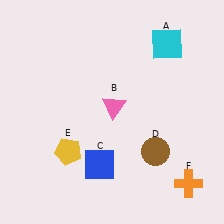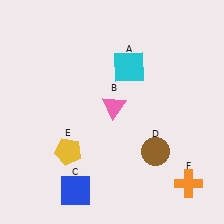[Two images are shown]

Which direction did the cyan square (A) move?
The cyan square (A) moved left.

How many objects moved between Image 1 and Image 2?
2 objects moved between the two images.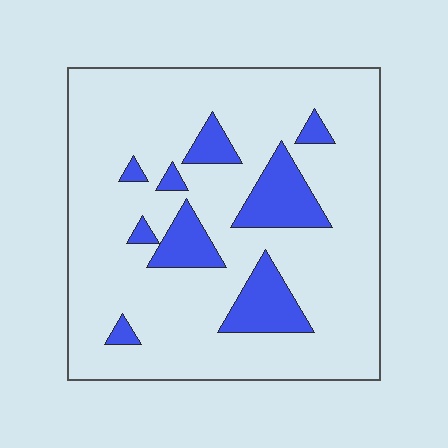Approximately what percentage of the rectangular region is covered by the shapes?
Approximately 15%.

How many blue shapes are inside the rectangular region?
9.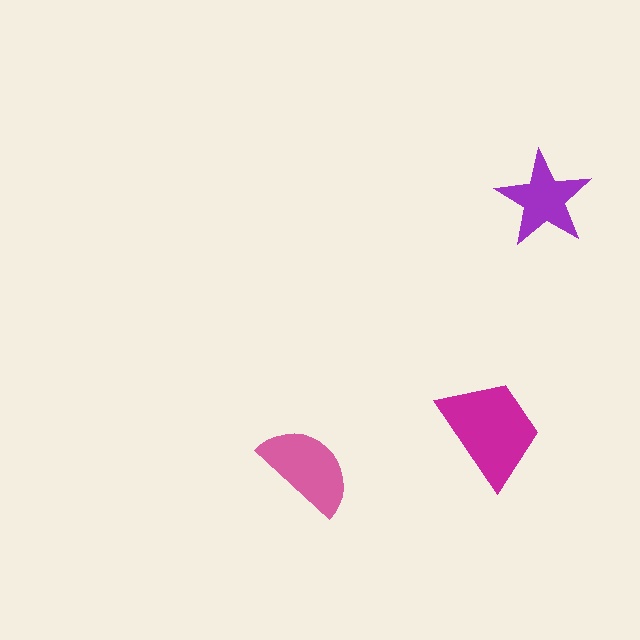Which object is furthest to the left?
The pink semicircle is leftmost.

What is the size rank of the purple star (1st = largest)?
3rd.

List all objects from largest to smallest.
The magenta trapezoid, the pink semicircle, the purple star.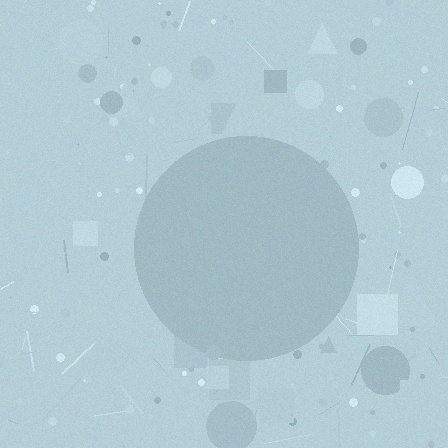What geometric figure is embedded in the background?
A circle is embedded in the background.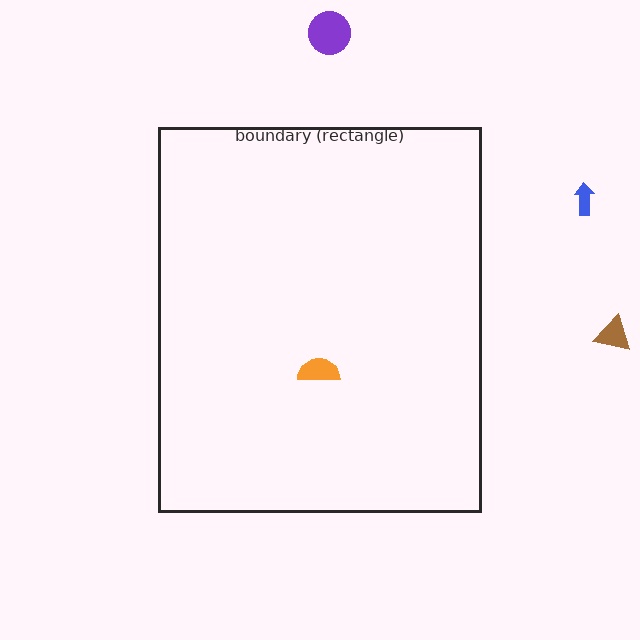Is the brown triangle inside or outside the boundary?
Outside.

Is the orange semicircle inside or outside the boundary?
Inside.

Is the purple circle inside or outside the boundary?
Outside.